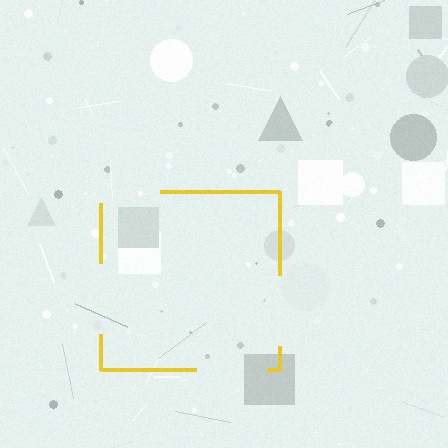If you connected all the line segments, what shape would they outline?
They would outline a square.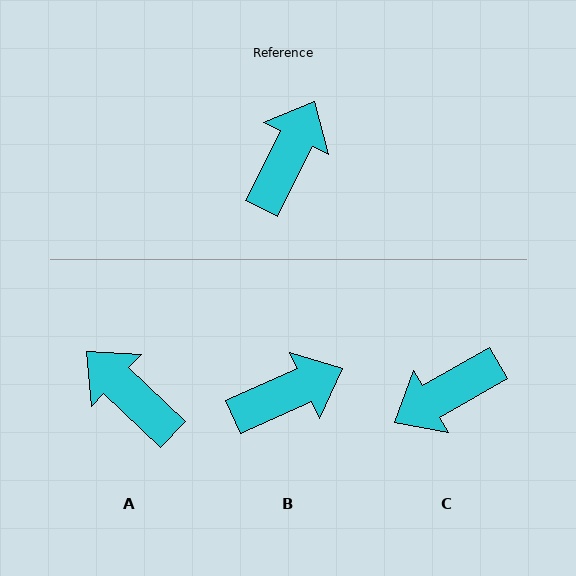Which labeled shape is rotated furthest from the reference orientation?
C, about 146 degrees away.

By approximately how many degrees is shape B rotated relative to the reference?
Approximately 39 degrees clockwise.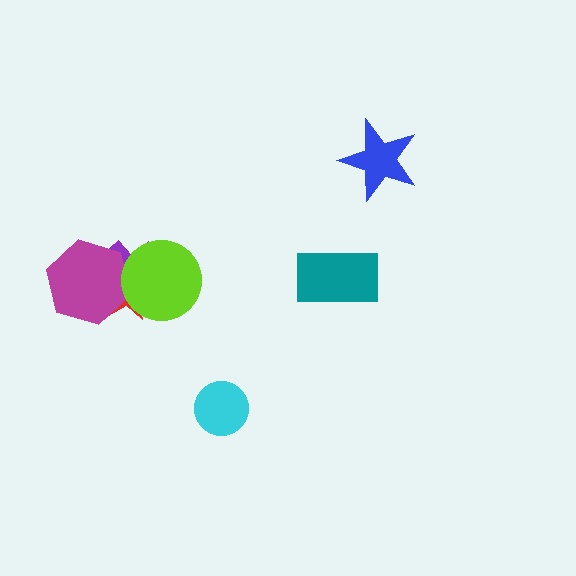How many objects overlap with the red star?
3 objects overlap with the red star.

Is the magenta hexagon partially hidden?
Yes, it is partially covered by another shape.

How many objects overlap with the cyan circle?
0 objects overlap with the cyan circle.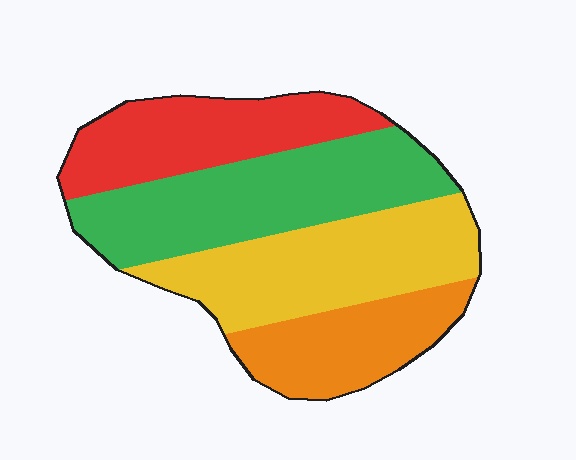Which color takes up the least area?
Orange, at roughly 20%.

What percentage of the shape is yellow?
Yellow takes up about one quarter (1/4) of the shape.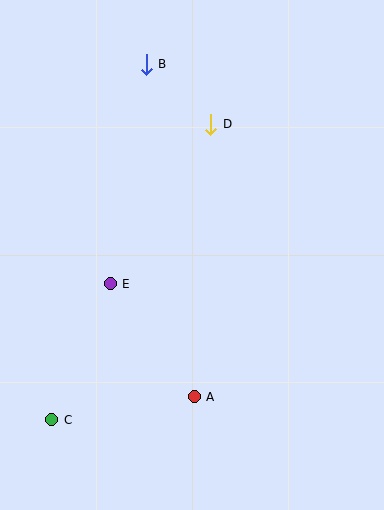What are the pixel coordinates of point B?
Point B is at (146, 64).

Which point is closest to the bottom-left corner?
Point C is closest to the bottom-left corner.